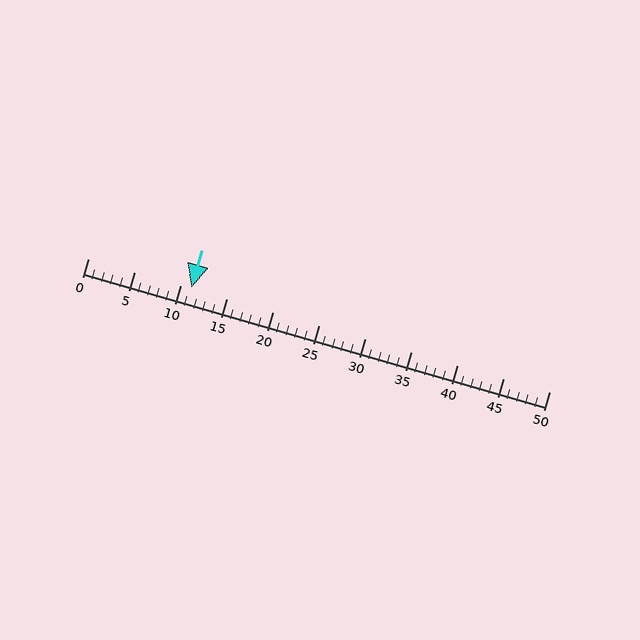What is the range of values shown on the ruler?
The ruler shows values from 0 to 50.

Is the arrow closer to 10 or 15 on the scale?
The arrow is closer to 10.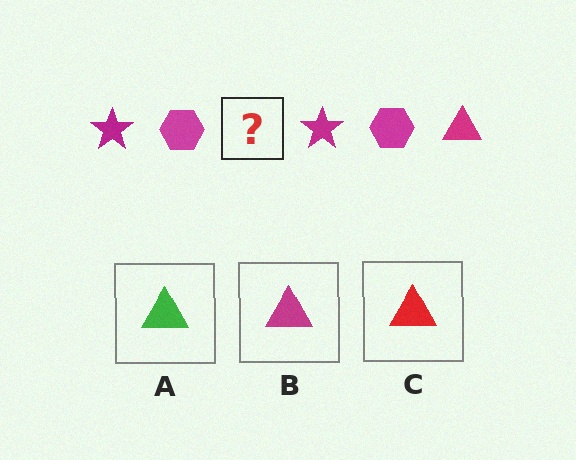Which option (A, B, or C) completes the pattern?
B.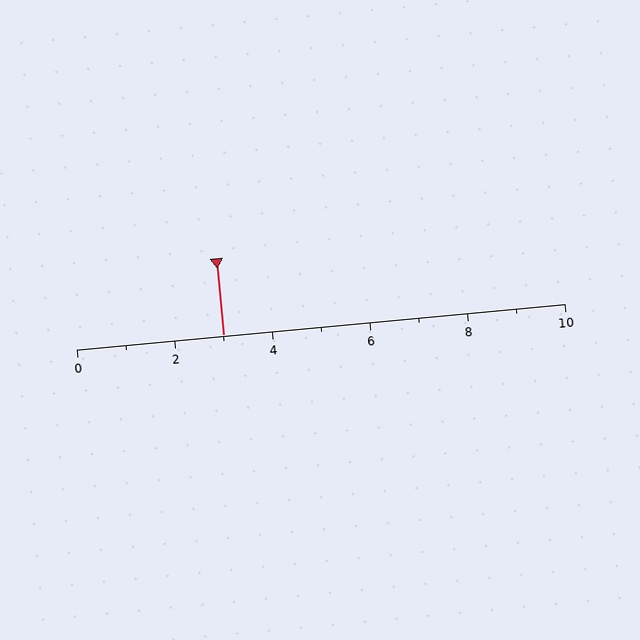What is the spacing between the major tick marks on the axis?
The major ticks are spaced 2 apart.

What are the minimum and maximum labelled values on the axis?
The axis runs from 0 to 10.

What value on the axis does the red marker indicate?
The marker indicates approximately 3.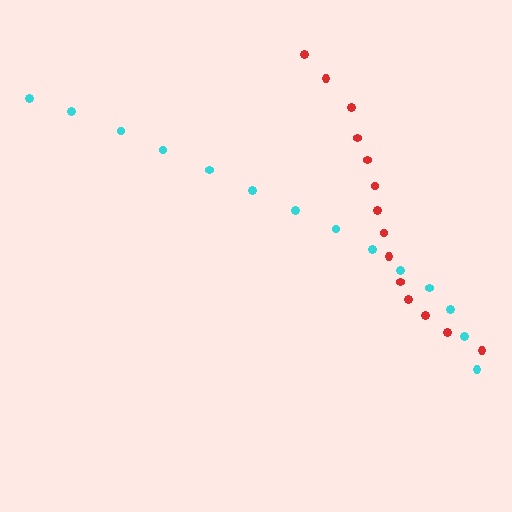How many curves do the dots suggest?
There are 2 distinct paths.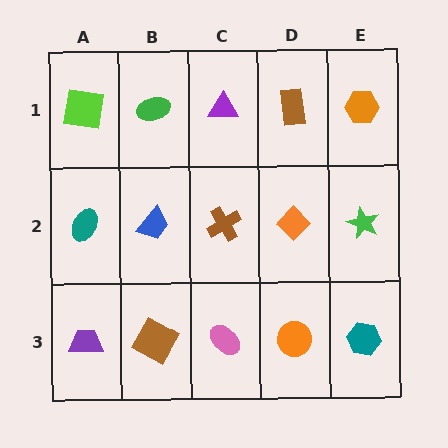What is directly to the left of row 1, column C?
A green ellipse.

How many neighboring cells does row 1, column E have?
2.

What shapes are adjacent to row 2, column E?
An orange hexagon (row 1, column E), a teal hexagon (row 3, column E), an orange diamond (row 2, column D).